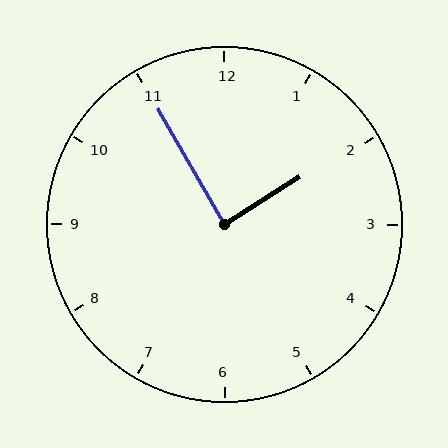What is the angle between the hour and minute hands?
Approximately 88 degrees.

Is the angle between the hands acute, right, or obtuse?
It is right.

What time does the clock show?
1:55.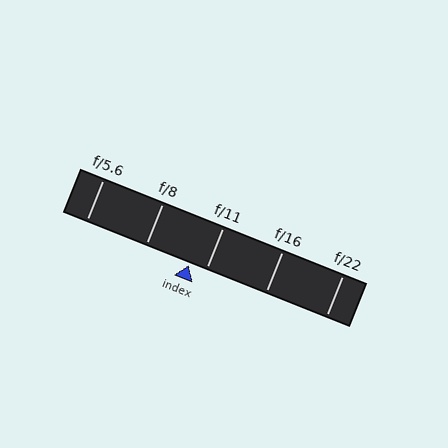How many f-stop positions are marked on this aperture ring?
There are 5 f-stop positions marked.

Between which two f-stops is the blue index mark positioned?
The index mark is between f/8 and f/11.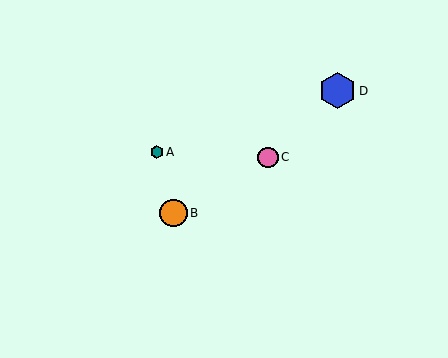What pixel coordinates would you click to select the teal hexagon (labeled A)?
Click at (157, 152) to select the teal hexagon A.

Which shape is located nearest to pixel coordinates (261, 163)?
The pink circle (labeled C) at (268, 157) is nearest to that location.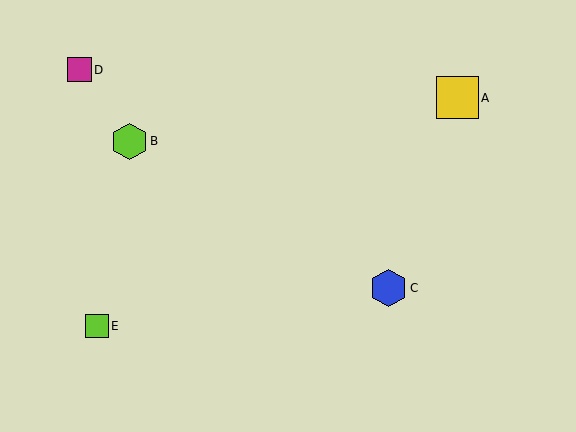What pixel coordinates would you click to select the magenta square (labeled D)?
Click at (79, 70) to select the magenta square D.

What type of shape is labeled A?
Shape A is a yellow square.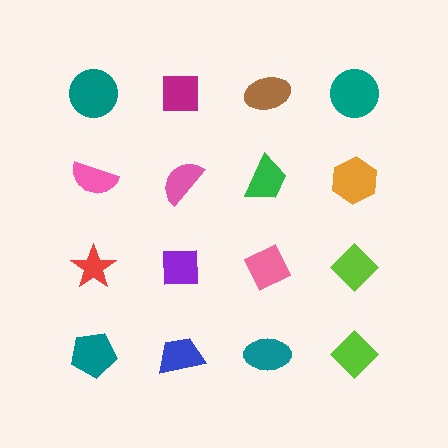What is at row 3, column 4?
A lime diamond.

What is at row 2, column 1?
A pink semicircle.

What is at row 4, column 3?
A teal ellipse.